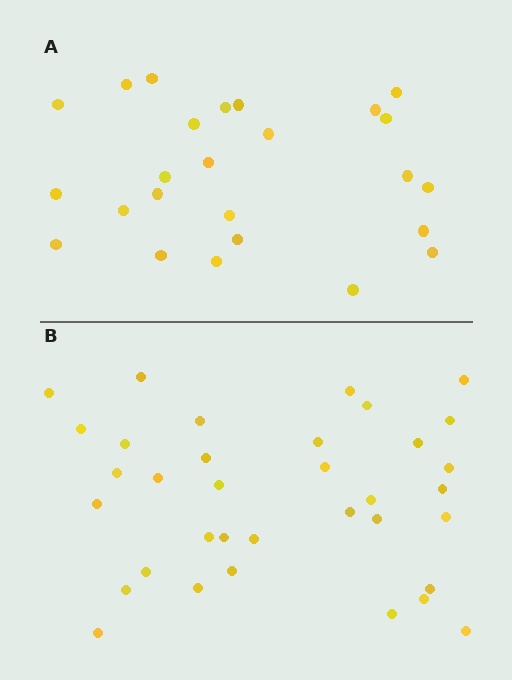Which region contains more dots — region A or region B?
Region B (the bottom region) has more dots.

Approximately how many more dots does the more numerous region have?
Region B has roughly 10 or so more dots than region A.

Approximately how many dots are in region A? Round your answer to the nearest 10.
About 20 dots. (The exact count is 25, which rounds to 20.)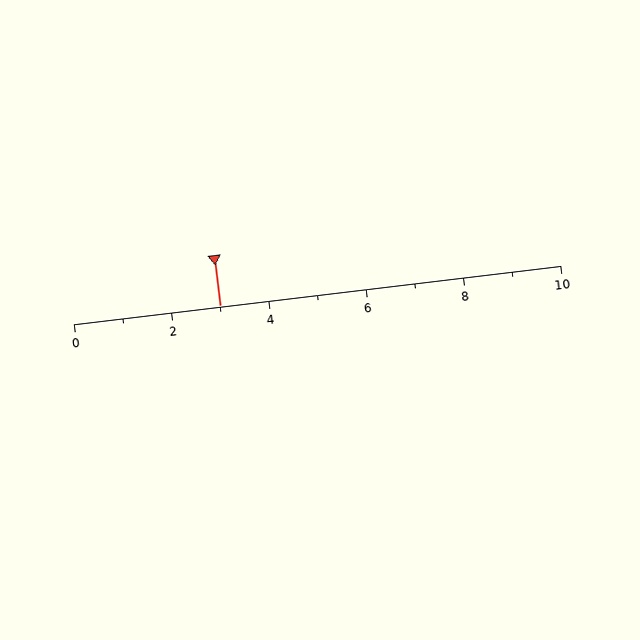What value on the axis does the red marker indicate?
The marker indicates approximately 3.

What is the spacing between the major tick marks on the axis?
The major ticks are spaced 2 apart.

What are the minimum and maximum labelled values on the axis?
The axis runs from 0 to 10.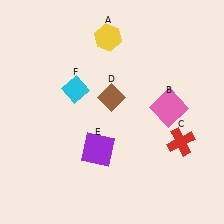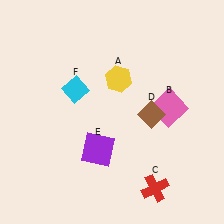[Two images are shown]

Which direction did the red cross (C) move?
The red cross (C) moved down.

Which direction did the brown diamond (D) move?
The brown diamond (D) moved right.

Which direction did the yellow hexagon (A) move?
The yellow hexagon (A) moved down.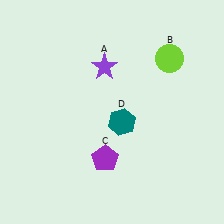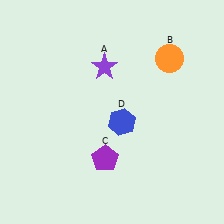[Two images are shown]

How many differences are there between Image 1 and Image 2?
There are 2 differences between the two images.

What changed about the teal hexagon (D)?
In Image 1, D is teal. In Image 2, it changed to blue.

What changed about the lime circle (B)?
In Image 1, B is lime. In Image 2, it changed to orange.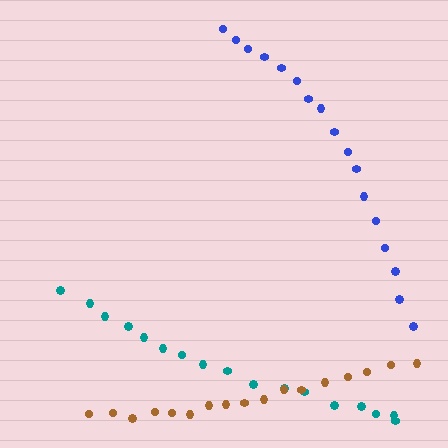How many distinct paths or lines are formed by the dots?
There are 3 distinct paths.